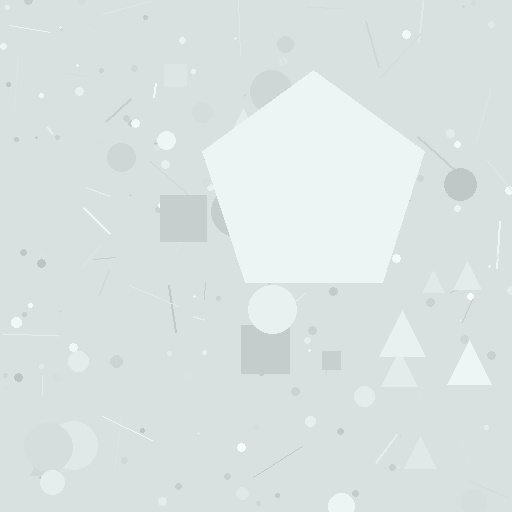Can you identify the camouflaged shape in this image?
The camouflaged shape is a pentagon.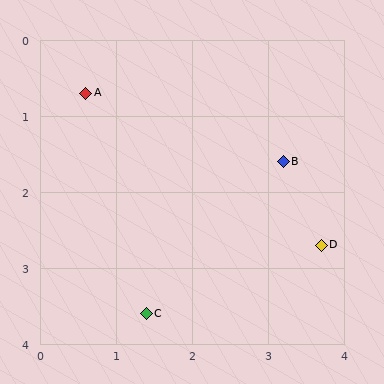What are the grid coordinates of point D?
Point D is at approximately (3.7, 2.7).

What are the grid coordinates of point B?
Point B is at approximately (3.2, 1.6).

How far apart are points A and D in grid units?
Points A and D are about 3.7 grid units apart.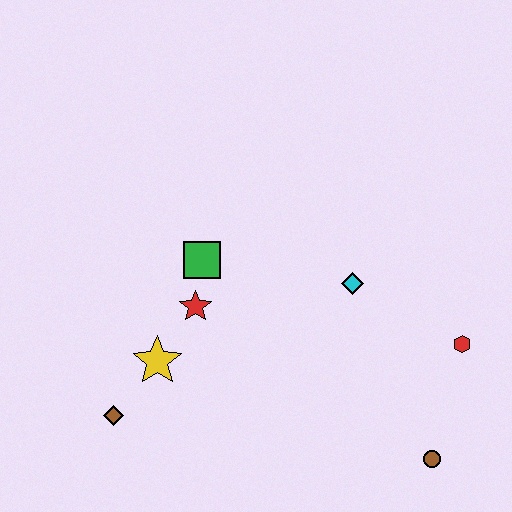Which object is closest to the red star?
The green square is closest to the red star.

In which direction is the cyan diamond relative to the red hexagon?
The cyan diamond is to the left of the red hexagon.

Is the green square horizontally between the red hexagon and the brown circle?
No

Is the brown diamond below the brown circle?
No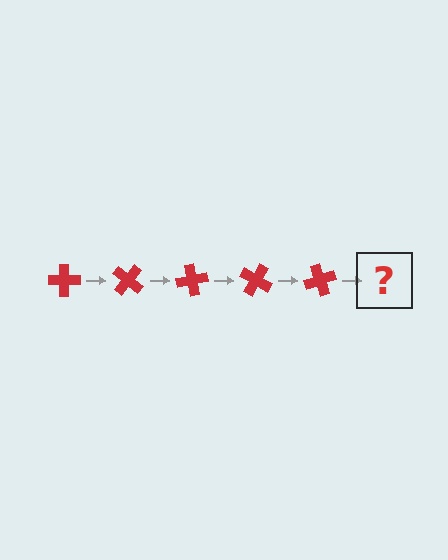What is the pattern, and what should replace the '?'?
The pattern is that the cross rotates 40 degrees each step. The '?' should be a red cross rotated 200 degrees.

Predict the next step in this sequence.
The next step is a red cross rotated 200 degrees.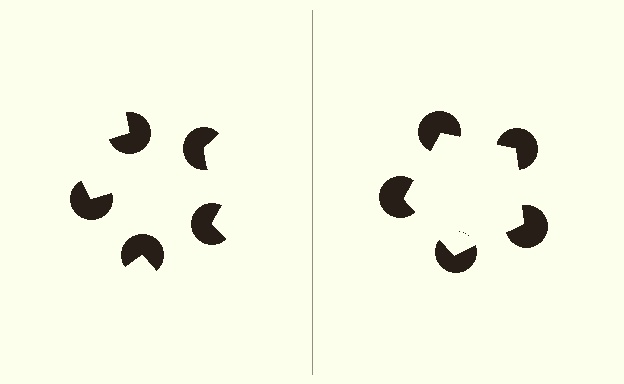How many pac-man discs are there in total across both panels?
10 — 5 on each side.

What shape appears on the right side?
An illusory pentagon.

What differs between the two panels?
The pac-man discs are positioned identically on both sides; only the wedge orientations differ. On the right they align to a pentagon; on the left they are misaligned.